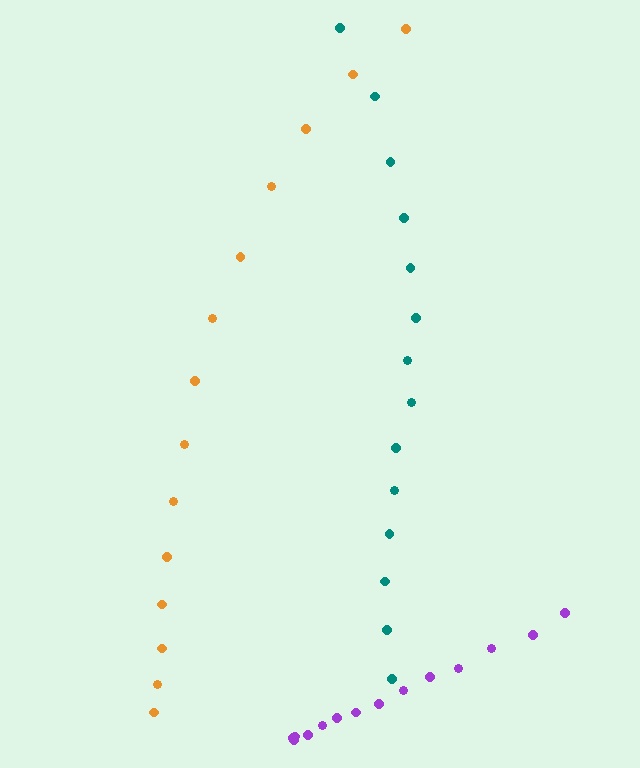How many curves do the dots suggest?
There are 3 distinct paths.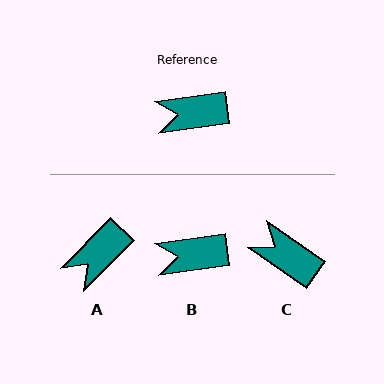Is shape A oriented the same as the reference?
No, it is off by about 37 degrees.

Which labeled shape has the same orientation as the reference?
B.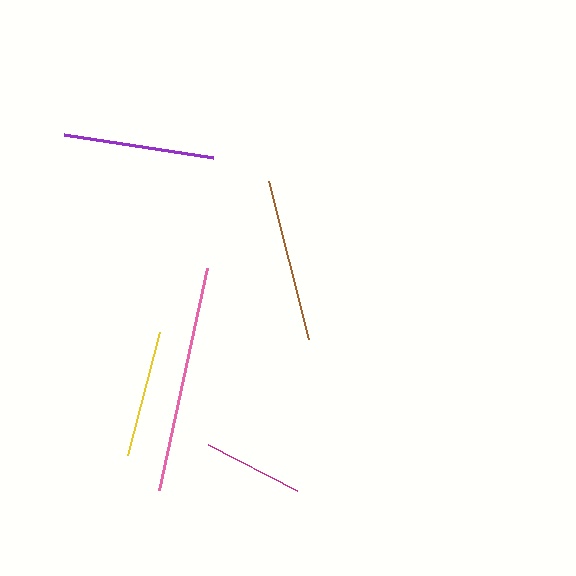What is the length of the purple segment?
The purple segment is approximately 151 pixels long.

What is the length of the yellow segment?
The yellow segment is approximately 126 pixels long.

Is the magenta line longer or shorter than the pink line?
The pink line is longer than the magenta line.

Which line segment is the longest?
The pink line is the longest at approximately 227 pixels.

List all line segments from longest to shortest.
From longest to shortest: pink, brown, purple, yellow, magenta.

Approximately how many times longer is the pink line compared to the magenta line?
The pink line is approximately 2.3 times the length of the magenta line.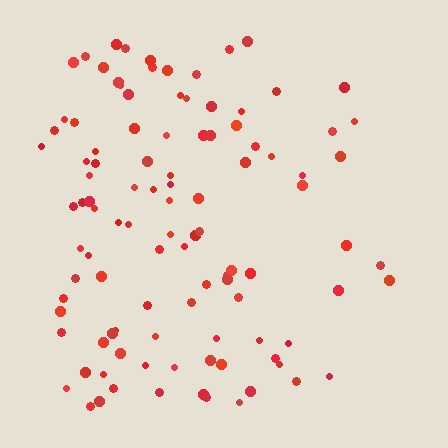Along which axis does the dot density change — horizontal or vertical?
Horizontal.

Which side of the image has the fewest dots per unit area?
The right.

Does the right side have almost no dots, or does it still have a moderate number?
Still a moderate number, just noticeably fewer than the left.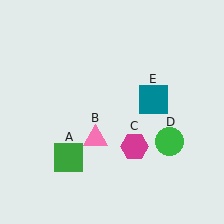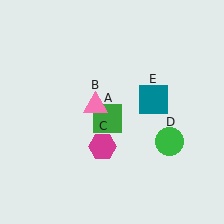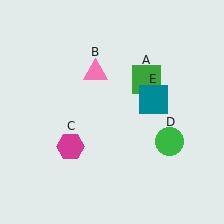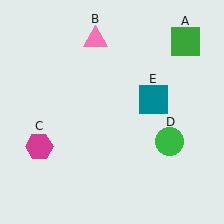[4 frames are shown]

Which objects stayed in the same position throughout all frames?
Green circle (object D) and teal square (object E) remained stationary.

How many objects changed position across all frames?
3 objects changed position: green square (object A), pink triangle (object B), magenta hexagon (object C).